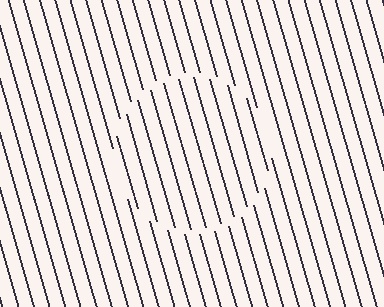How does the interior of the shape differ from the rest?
The interior of the shape contains the same grating, shifted by half a period — the contour is defined by the phase discontinuity where line-ends from the inner and outer gratings abut.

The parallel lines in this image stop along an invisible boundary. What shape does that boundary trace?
An illusory circle. The interior of the shape contains the same grating, shifted by half a period — the contour is defined by the phase discontinuity where line-ends from the inner and outer gratings abut.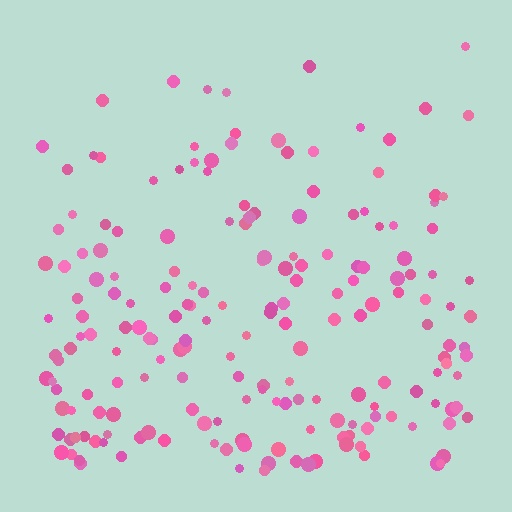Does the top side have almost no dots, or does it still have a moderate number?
Still a moderate number, just noticeably fewer than the bottom.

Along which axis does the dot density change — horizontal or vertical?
Vertical.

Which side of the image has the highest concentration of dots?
The bottom.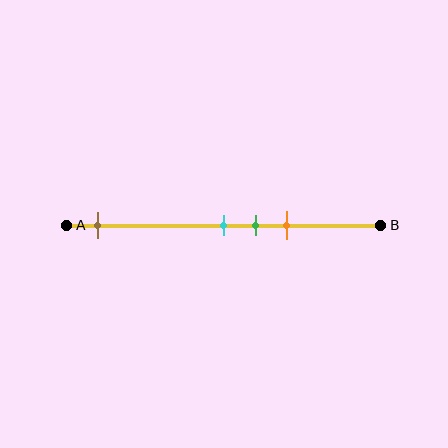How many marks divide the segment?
There are 4 marks dividing the segment.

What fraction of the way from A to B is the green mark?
The green mark is approximately 60% (0.6) of the way from A to B.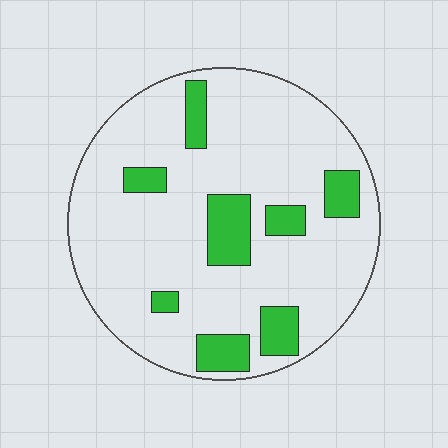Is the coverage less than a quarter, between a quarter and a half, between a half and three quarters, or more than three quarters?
Less than a quarter.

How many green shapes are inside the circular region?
8.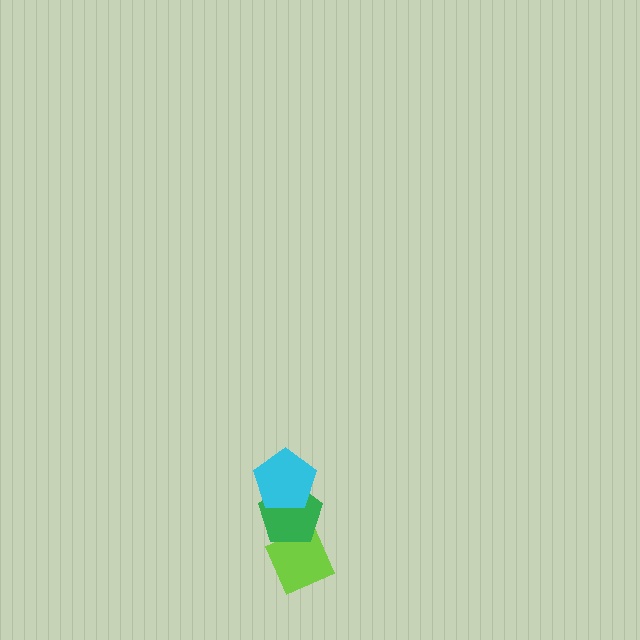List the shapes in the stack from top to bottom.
From top to bottom: the cyan pentagon, the green pentagon, the lime diamond.